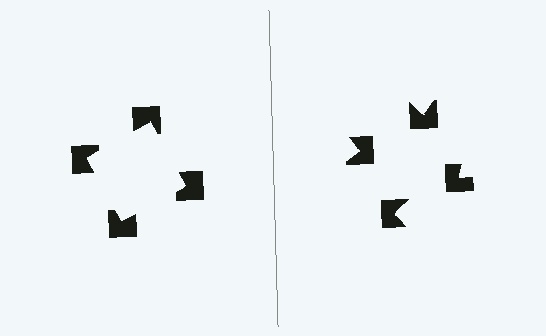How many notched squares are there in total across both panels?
8 — 4 on each side.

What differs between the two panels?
The notched squares are positioned identically on both sides; only the wedge orientations differ. On the left they align to a square; on the right they are misaligned.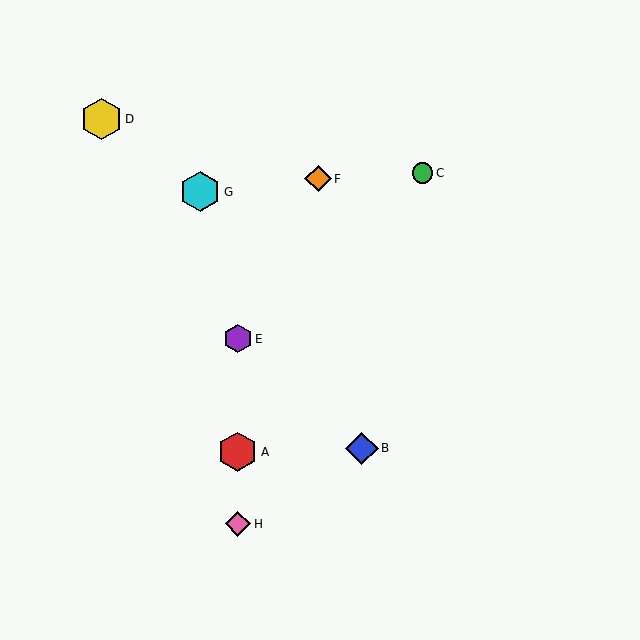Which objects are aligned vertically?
Objects A, E, H are aligned vertically.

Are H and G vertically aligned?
No, H is at x≈238 and G is at x≈200.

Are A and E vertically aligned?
Yes, both are at x≈238.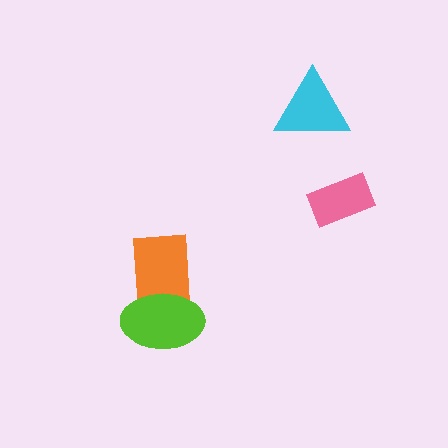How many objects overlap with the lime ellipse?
1 object overlaps with the lime ellipse.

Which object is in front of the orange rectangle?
The lime ellipse is in front of the orange rectangle.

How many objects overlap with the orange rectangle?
1 object overlaps with the orange rectangle.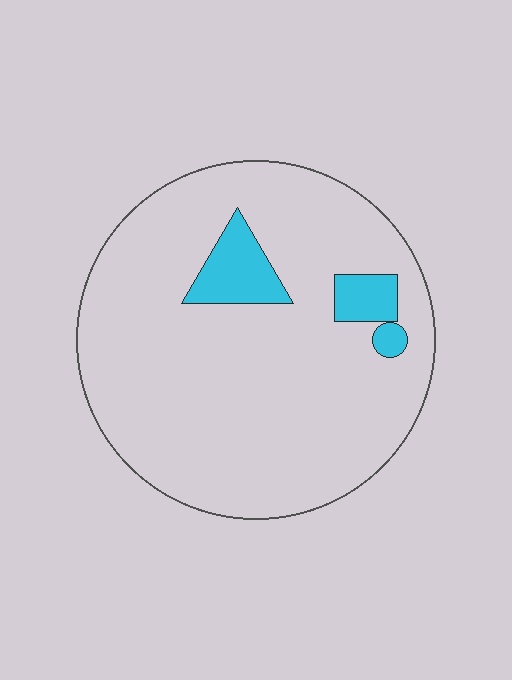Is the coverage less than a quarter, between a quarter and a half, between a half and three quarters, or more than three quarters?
Less than a quarter.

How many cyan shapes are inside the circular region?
3.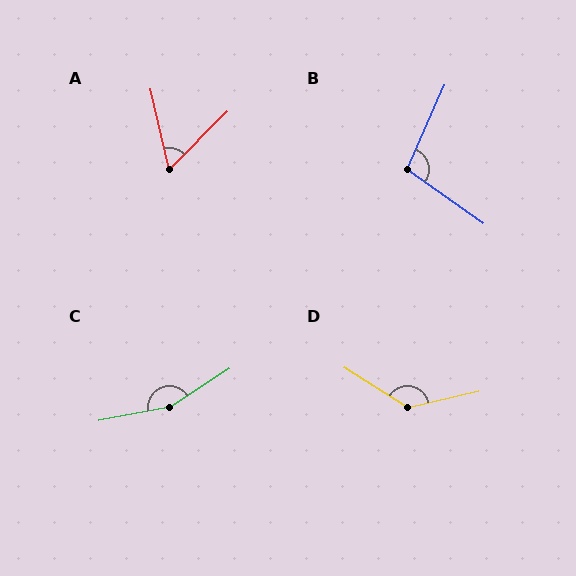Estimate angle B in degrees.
Approximately 102 degrees.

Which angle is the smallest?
A, at approximately 58 degrees.